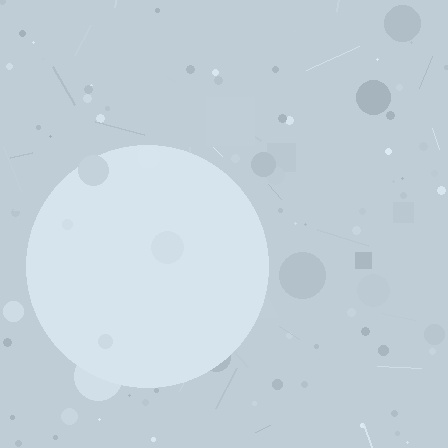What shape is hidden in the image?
A circle is hidden in the image.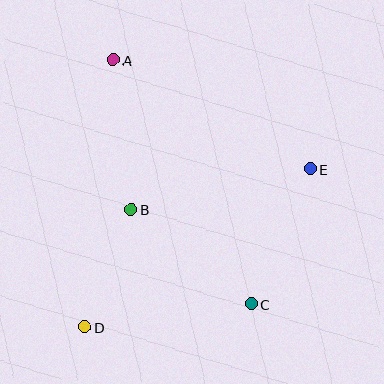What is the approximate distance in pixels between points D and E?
The distance between D and E is approximately 275 pixels.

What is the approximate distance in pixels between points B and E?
The distance between B and E is approximately 184 pixels.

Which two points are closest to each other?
Points B and D are closest to each other.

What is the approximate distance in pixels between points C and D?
The distance between C and D is approximately 168 pixels.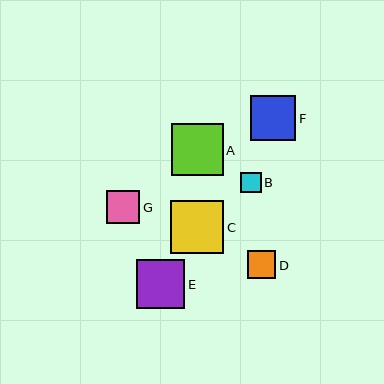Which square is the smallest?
Square B is the smallest with a size of approximately 20 pixels.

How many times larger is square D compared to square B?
Square D is approximately 1.4 times the size of square B.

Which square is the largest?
Square C is the largest with a size of approximately 53 pixels.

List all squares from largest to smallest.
From largest to smallest: C, A, E, F, G, D, B.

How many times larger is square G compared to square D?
Square G is approximately 1.2 times the size of square D.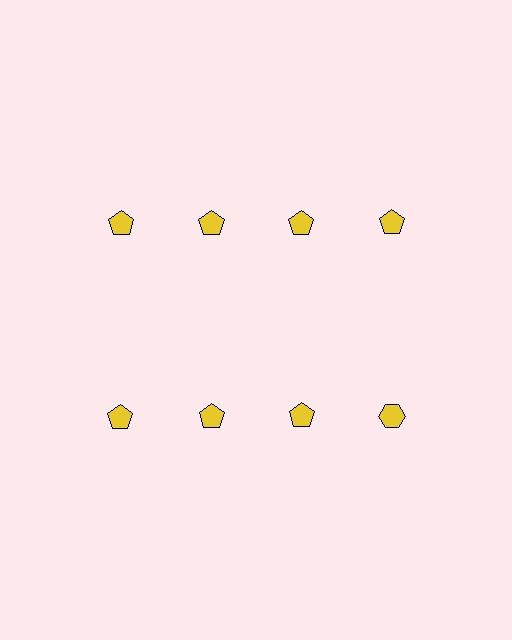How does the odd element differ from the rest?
It has a different shape: hexagon instead of pentagon.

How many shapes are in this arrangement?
There are 8 shapes arranged in a grid pattern.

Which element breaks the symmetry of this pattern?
The yellow hexagon in the second row, second from right column breaks the symmetry. All other shapes are yellow pentagons.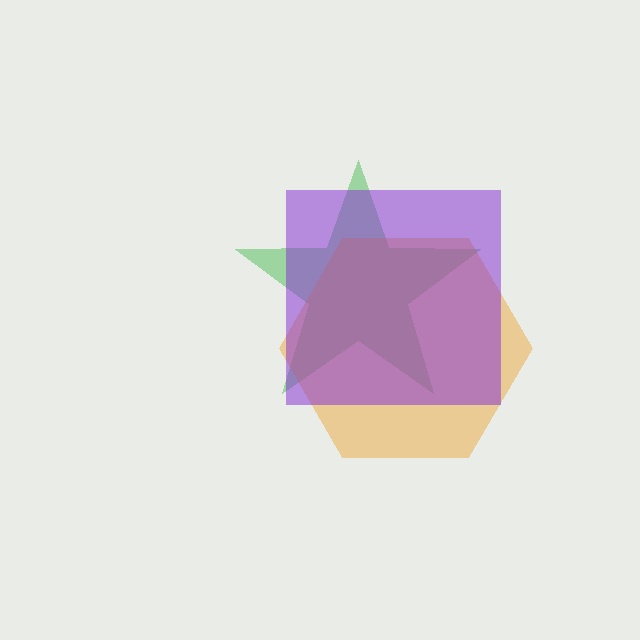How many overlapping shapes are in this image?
There are 3 overlapping shapes in the image.